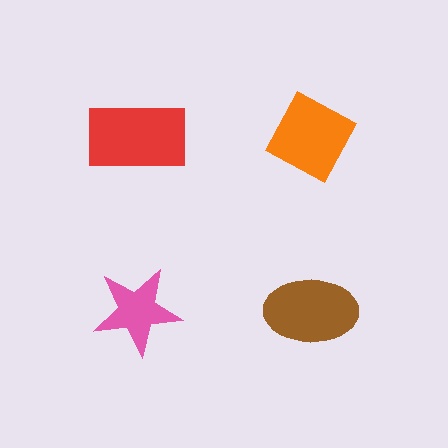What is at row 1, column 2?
An orange diamond.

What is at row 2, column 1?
A pink star.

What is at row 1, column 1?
A red rectangle.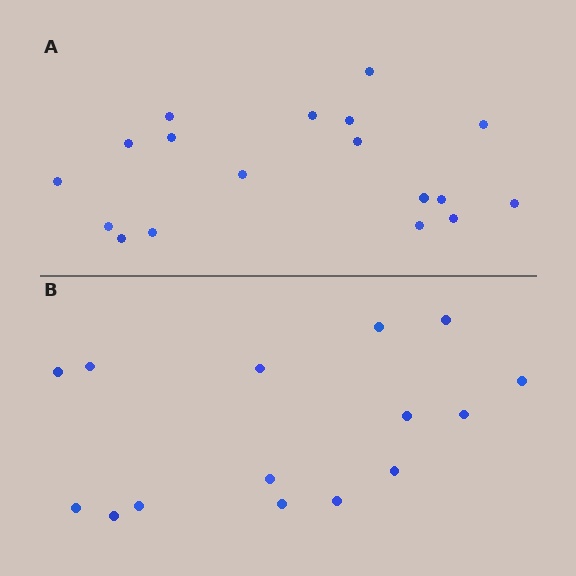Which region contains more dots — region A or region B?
Region A (the top region) has more dots.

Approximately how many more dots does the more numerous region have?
Region A has just a few more — roughly 2 or 3 more dots than region B.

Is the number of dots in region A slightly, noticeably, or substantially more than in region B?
Region A has only slightly more — the two regions are fairly close. The ratio is roughly 1.2 to 1.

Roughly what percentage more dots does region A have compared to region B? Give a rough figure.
About 20% more.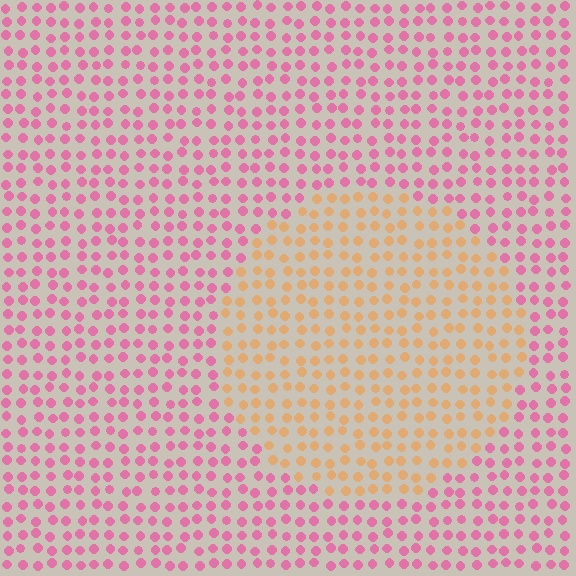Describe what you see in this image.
The image is filled with small pink elements in a uniform arrangement. A circle-shaped region is visible where the elements are tinted to a slightly different hue, forming a subtle color boundary.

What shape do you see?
I see a circle.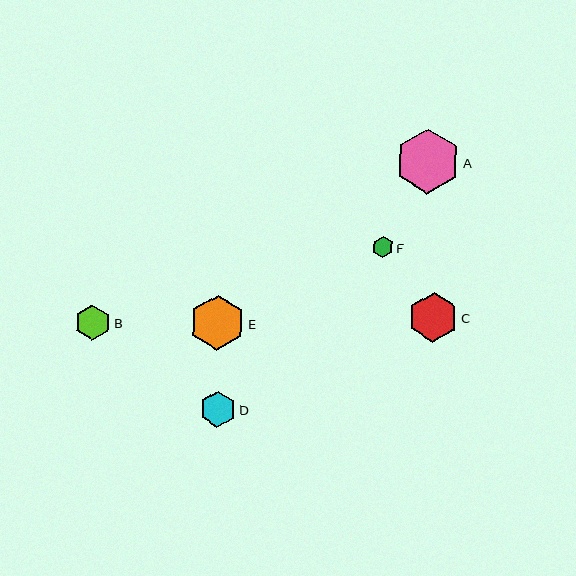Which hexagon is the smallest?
Hexagon F is the smallest with a size of approximately 20 pixels.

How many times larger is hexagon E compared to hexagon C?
Hexagon E is approximately 1.1 times the size of hexagon C.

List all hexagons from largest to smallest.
From largest to smallest: A, E, C, D, B, F.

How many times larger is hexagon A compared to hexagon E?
Hexagon A is approximately 1.2 times the size of hexagon E.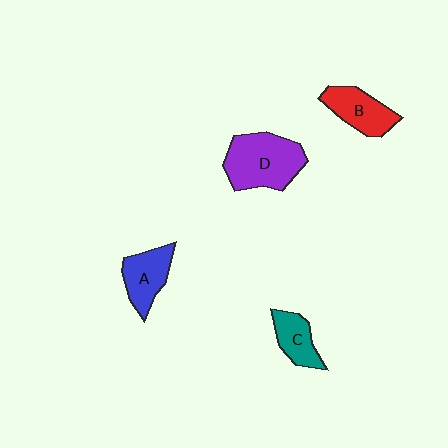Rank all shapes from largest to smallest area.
From largest to smallest: D (purple), B (red), A (blue), C (teal).